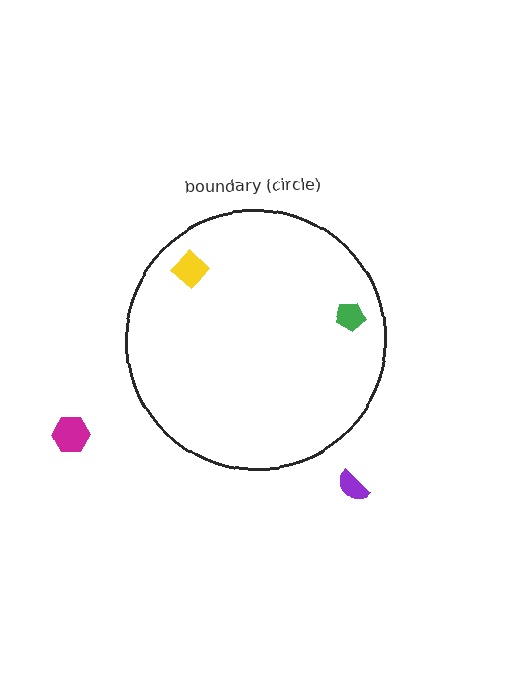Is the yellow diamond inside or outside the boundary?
Inside.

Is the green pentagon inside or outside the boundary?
Inside.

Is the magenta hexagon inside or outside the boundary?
Outside.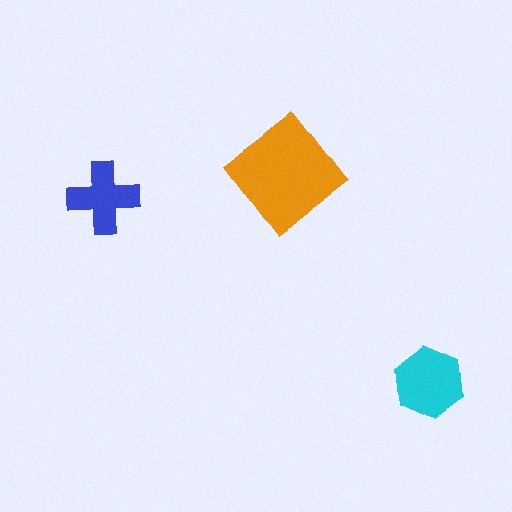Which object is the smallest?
The blue cross.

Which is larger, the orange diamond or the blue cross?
The orange diamond.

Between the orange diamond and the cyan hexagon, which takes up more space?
The orange diamond.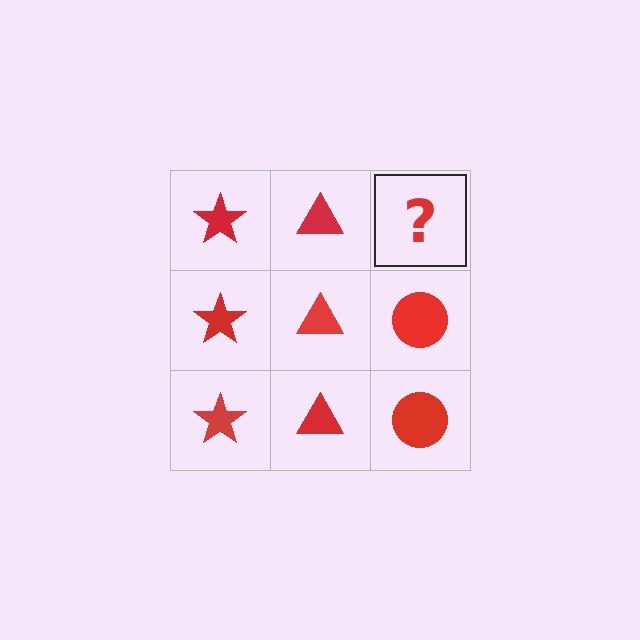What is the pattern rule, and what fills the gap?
The rule is that each column has a consistent shape. The gap should be filled with a red circle.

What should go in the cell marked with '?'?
The missing cell should contain a red circle.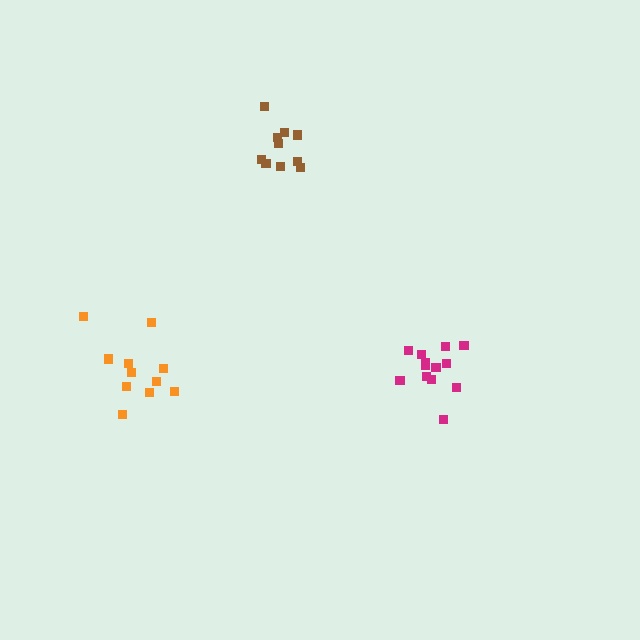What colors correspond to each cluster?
The clusters are colored: magenta, orange, brown.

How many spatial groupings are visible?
There are 3 spatial groupings.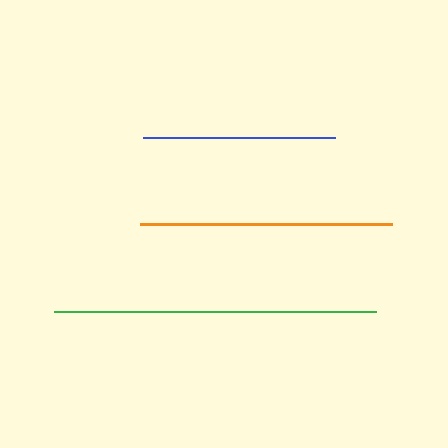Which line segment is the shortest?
The blue line is the shortest at approximately 192 pixels.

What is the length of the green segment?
The green segment is approximately 322 pixels long.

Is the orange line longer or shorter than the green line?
The green line is longer than the orange line.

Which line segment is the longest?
The green line is the longest at approximately 322 pixels.